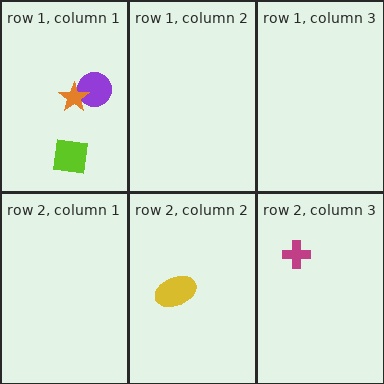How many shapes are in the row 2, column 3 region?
1.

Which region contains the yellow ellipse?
The row 2, column 2 region.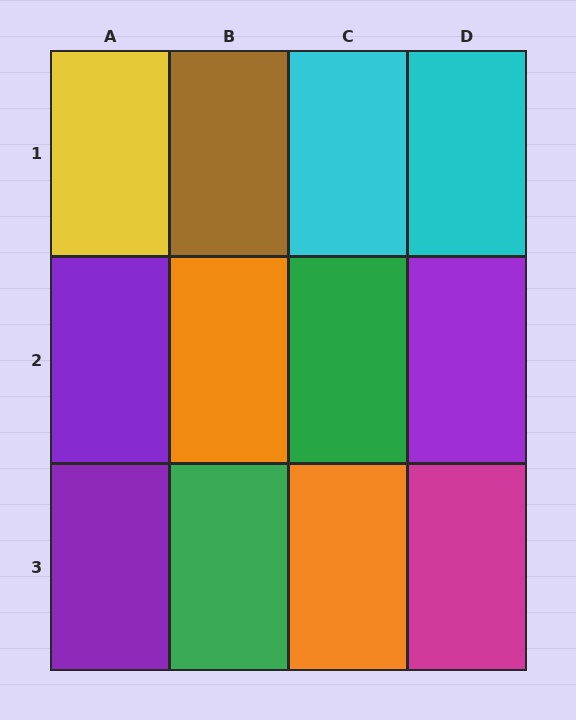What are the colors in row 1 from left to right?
Yellow, brown, cyan, cyan.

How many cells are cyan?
2 cells are cyan.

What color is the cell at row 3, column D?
Magenta.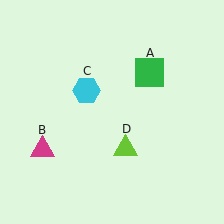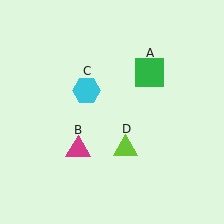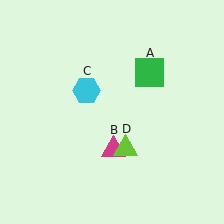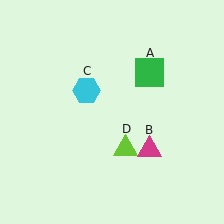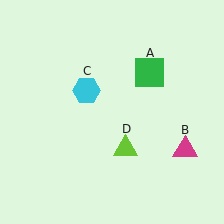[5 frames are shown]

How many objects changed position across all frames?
1 object changed position: magenta triangle (object B).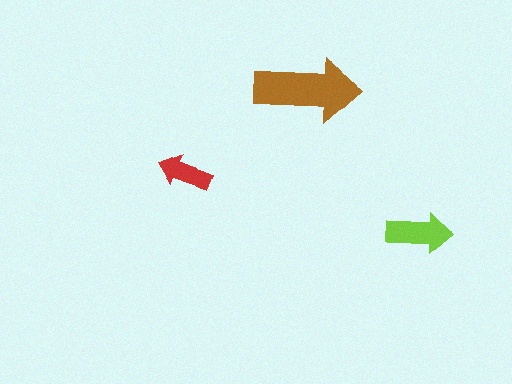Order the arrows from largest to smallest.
the brown one, the lime one, the red one.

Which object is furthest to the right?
The lime arrow is rightmost.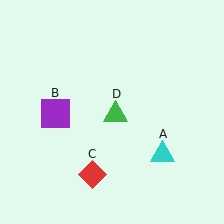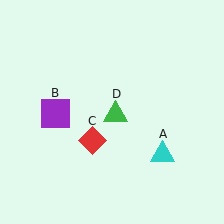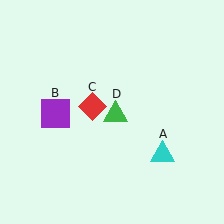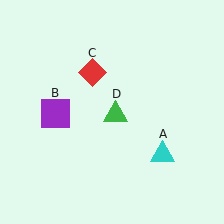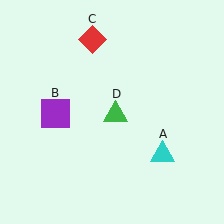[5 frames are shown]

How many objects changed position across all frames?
1 object changed position: red diamond (object C).